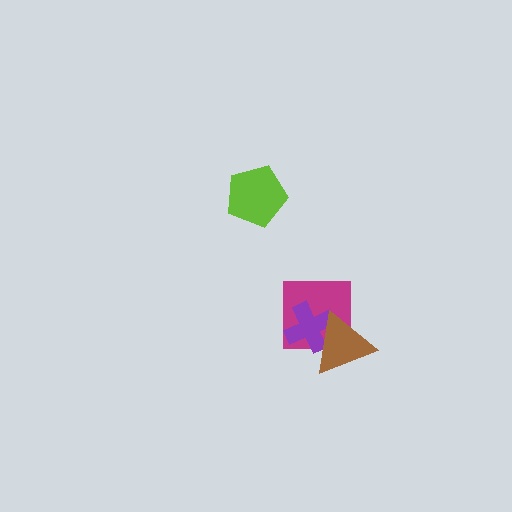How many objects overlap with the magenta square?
2 objects overlap with the magenta square.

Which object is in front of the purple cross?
The brown triangle is in front of the purple cross.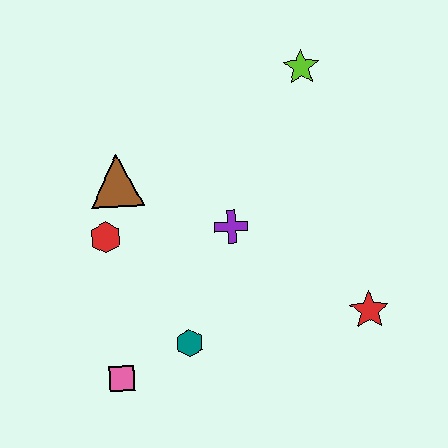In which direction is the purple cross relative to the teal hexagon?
The purple cross is above the teal hexagon.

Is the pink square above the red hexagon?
No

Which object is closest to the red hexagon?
The brown triangle is closest to the red hexagon.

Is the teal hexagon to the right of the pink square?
Yes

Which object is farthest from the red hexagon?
The red star is farthest from the red hexagon.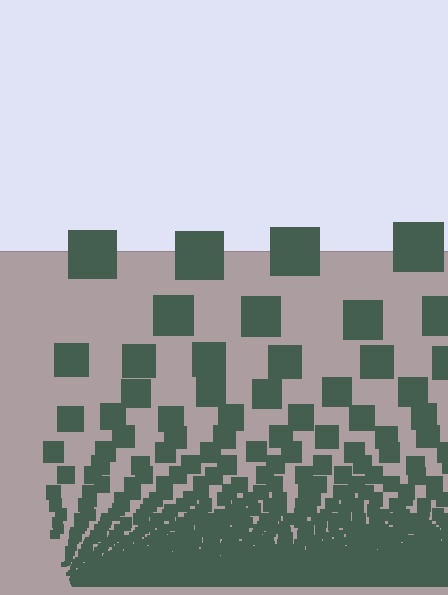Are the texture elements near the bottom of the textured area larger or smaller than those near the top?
Smaller. The gradient is inverted — elements near the bottom are smaller and denser.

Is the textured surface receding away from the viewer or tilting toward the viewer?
The surface appears to tilt toward the viewer. Texture elements get larger and sparser toward the top.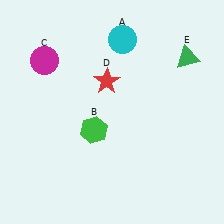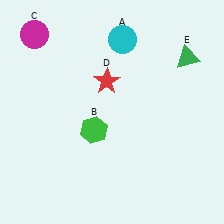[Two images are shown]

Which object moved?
The magenta circle (C) moved up.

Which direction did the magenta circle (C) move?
The magenta circle (C) moved up.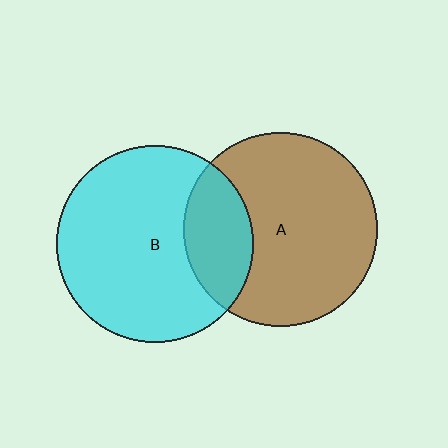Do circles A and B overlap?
Yes.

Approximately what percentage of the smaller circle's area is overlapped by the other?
Approximately 25%.